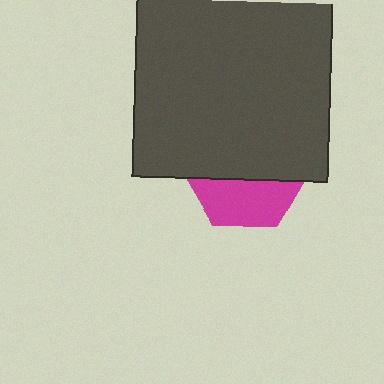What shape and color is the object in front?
The object in front is a dark gray rectangle.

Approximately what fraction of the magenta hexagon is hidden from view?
Roughly 61% of the magenta hexagon is hidden behind the dark gray rectangle.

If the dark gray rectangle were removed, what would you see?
You would see the complete magenta hexagon.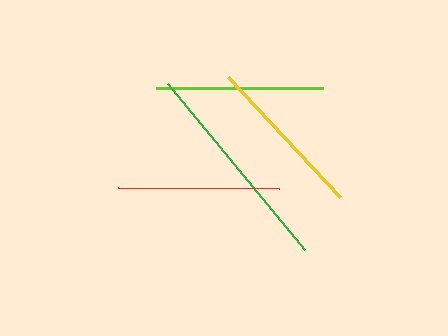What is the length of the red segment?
The red segment is approximately 161 pixels long.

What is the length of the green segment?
The green segment is approximately 215 pixels long.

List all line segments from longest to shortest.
From longest to shortest: green, lime, yellow, red.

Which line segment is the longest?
The green line is the longest at approximately 215 pixels.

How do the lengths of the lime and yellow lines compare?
The lime and yellow lines are approximately the same length.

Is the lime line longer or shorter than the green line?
The green line is longer than the lime line.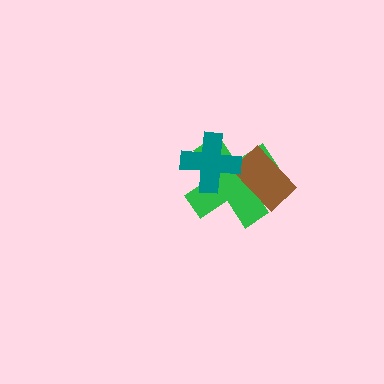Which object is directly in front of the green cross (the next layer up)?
The brown rectangle is directly in front of the green cross.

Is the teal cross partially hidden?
No, no other shape covers it.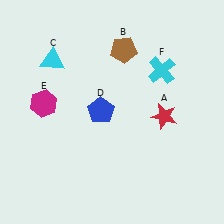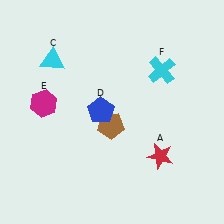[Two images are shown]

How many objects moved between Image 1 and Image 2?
2 objects moved between the two images.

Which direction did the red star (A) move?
The red star (A) moved down.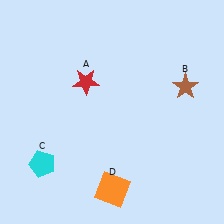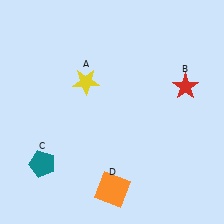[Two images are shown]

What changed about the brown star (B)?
In Image 1, B is brown. In Image 2, it changed to red.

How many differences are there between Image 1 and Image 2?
There are 3 differences between the two images.